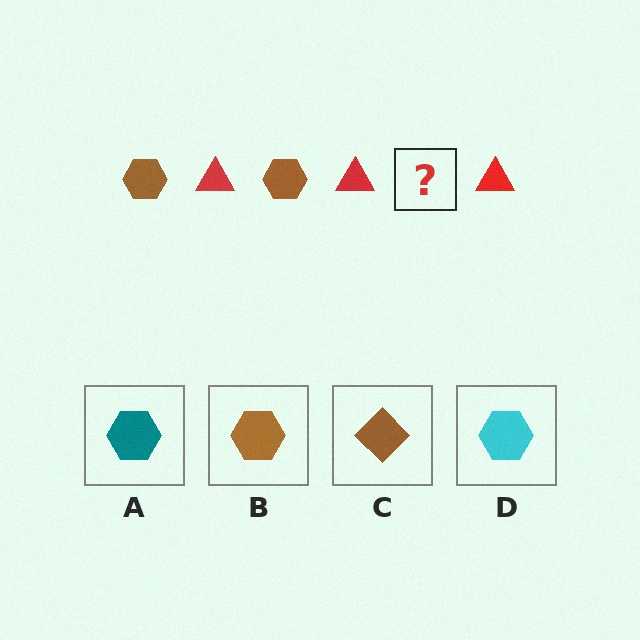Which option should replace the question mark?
Option B.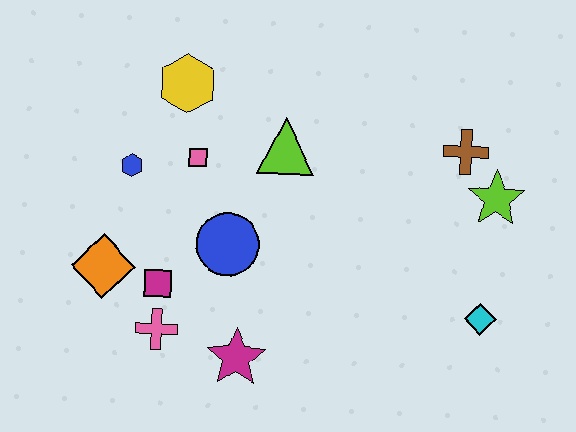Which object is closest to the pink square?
The blue hexagon is closest to the pink square.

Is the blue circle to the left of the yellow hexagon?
No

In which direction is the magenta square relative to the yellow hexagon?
The magenta square is below the yellow hexagon.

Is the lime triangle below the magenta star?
No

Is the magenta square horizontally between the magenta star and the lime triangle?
No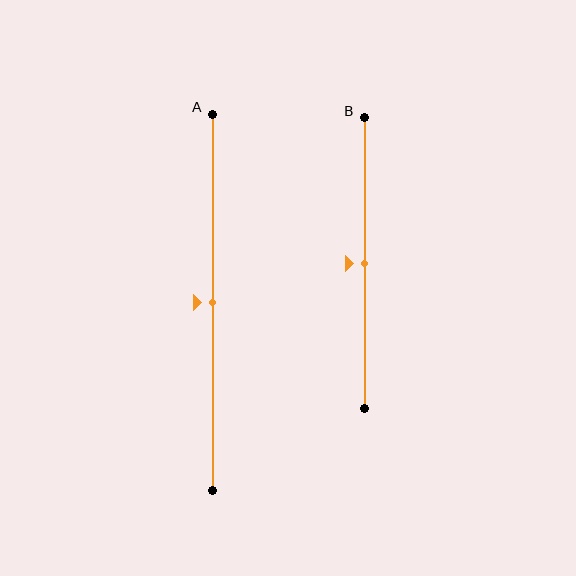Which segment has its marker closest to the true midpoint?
Segment A has its marker closest to the true midpoint.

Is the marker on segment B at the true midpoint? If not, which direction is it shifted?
Yes, the marker on segment B is at the true midpoint.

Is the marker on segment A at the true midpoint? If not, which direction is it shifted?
Yes, the marker on segment A is at the true midpoint.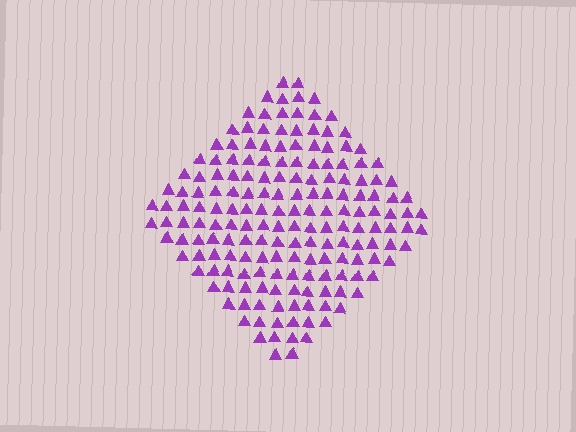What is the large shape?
The large shape is a diamond.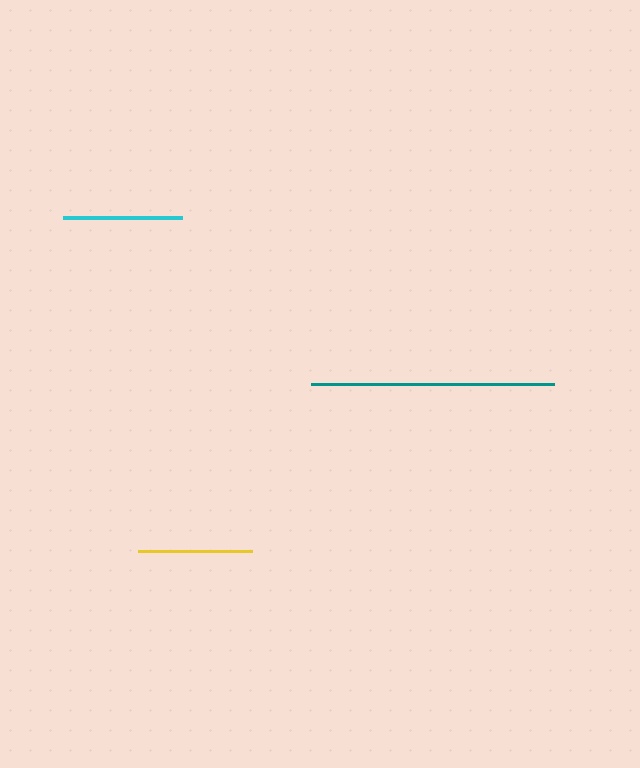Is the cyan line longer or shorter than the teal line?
The teal line is longer than the cyan line.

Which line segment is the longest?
The teal line is the longest at approximately 243 pixels.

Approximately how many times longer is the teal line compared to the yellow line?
The teal line is approximately 2.1 times the length of the yellow line.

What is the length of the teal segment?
The teal segment is approximately 243 pixels long.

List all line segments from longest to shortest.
From longest to shortest: teal, cyan, yellow.